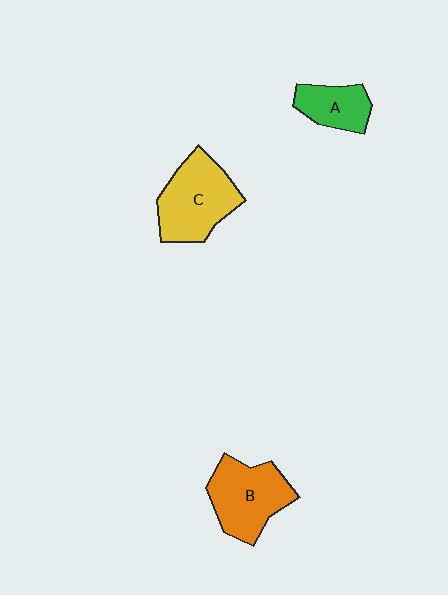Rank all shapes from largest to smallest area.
From largest to smallest: C (yellow), B (orange), A (green).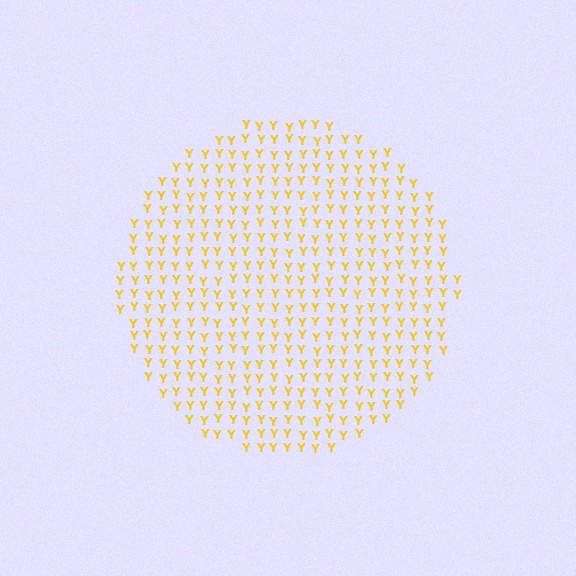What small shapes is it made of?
It is made of small letter Y's.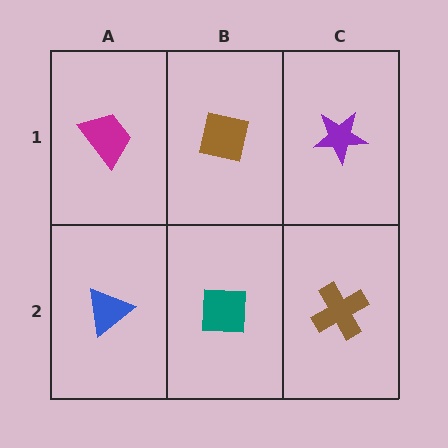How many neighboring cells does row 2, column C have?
2.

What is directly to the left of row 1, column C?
A brown square.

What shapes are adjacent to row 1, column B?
A teal square (row 2, column B), a magenta trapezoid (row 1, column A), a purple star (row 1, column C).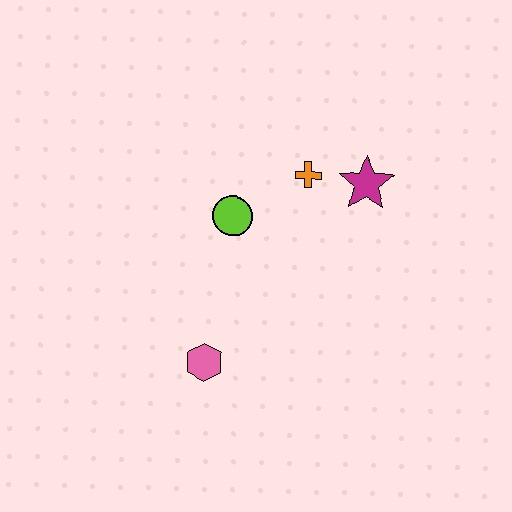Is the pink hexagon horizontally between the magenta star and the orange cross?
No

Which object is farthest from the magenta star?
The pink hexagon is farthest from the magenta star.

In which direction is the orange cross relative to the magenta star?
The orange cross is to the left of the magenta star.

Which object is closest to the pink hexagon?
The lime circle is closest to the pink hexagon.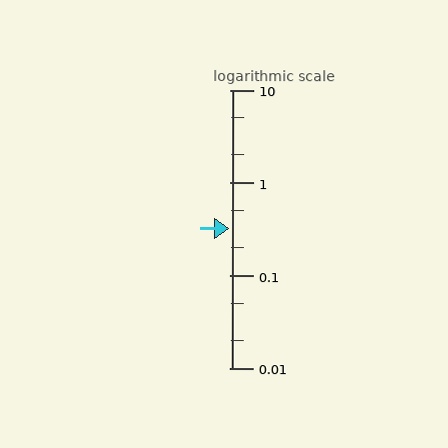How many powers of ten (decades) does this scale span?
The scale spans 3 decades, from 0.01 to 10.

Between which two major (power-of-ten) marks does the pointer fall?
The pointer is between 0.1 and 1.